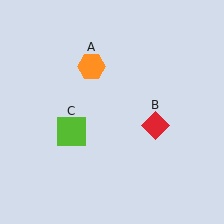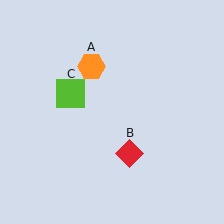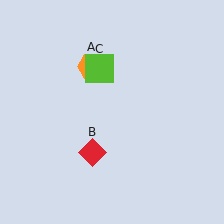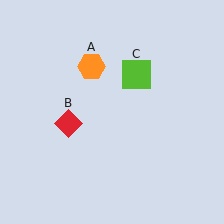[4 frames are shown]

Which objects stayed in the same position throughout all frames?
Orange hexagon (object A) remained stationary.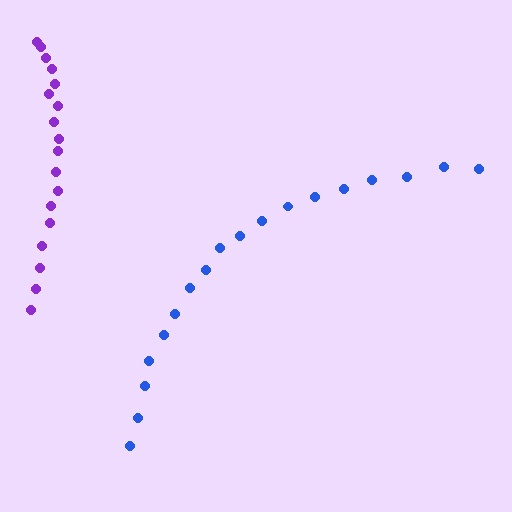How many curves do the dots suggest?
There are 2 distinct paths.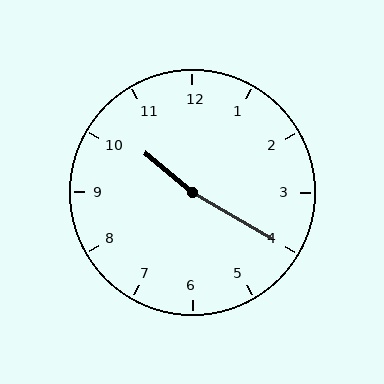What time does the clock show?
10:20.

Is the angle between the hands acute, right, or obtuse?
It is obtuse.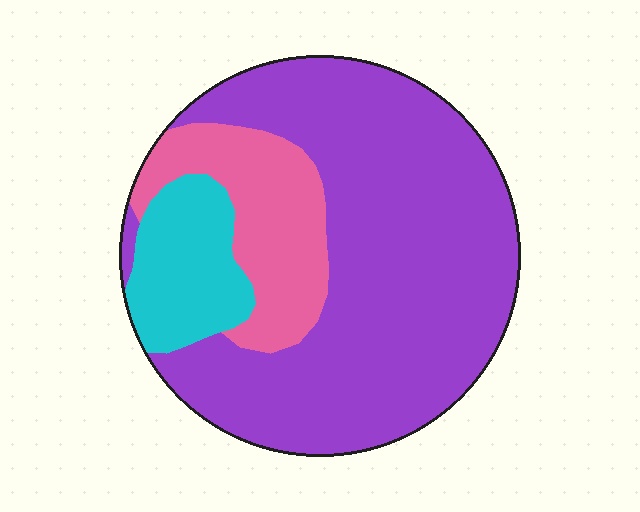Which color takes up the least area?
Cyan, at roughly 15%.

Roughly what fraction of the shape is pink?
Pink takes up less than a quarter of the shape.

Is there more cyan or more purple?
Purple.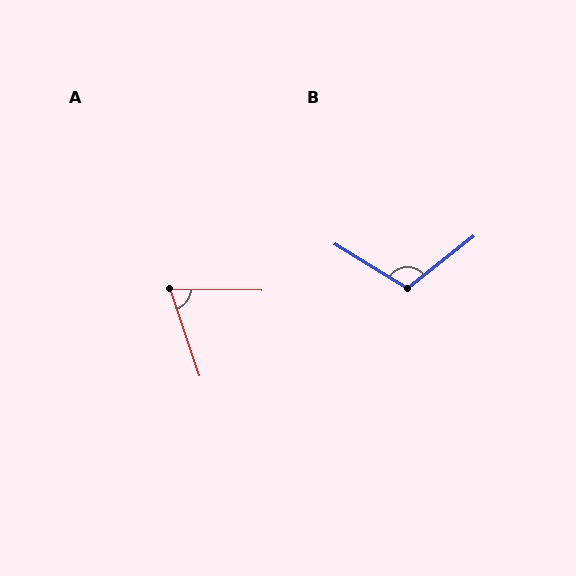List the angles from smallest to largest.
A (71°), B (110°).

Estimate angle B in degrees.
Approximately 110 degrees.